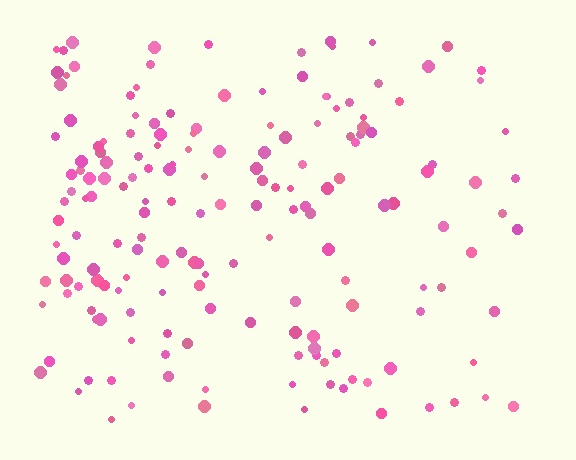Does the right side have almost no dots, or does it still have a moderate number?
Still a moderate number, just noticeably fewer than the left.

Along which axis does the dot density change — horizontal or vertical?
Horizontal.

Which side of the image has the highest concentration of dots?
The left.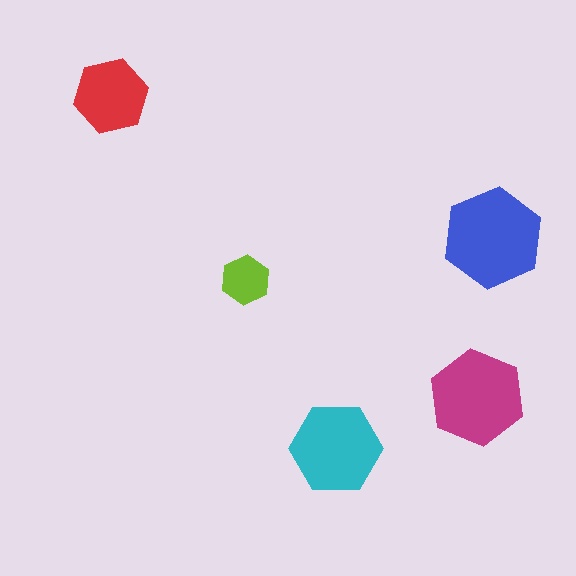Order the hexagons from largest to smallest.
the blue one, the magenta one, the cyan one, the red one, the lime one.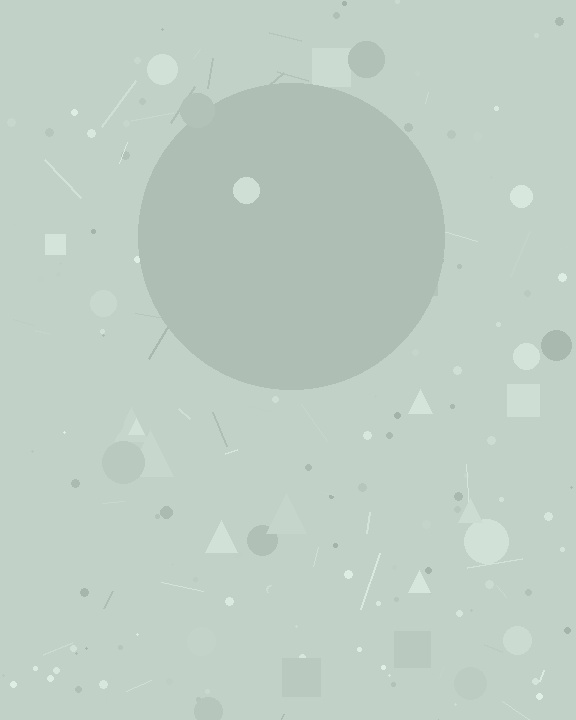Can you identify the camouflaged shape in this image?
The camouflaged shape is a circle.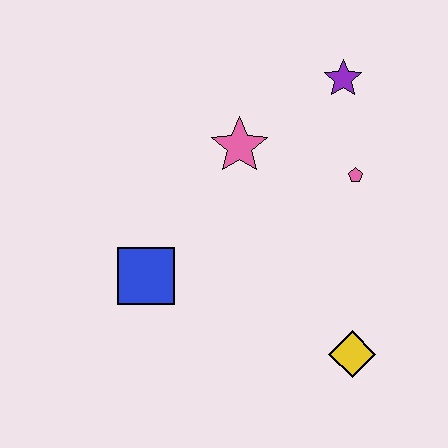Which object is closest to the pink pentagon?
The purple star is closest to the pink pentagon.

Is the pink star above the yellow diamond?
Yes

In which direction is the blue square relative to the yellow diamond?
The blue square is to the left of the yellow diamond.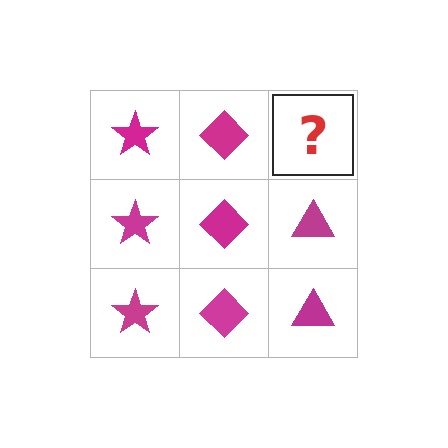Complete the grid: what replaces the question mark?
The question mark should be replaced with a magenta triangle.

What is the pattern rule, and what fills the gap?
The rule is that each column has a consistent shape. The gap should be filled with a magenta triangle.